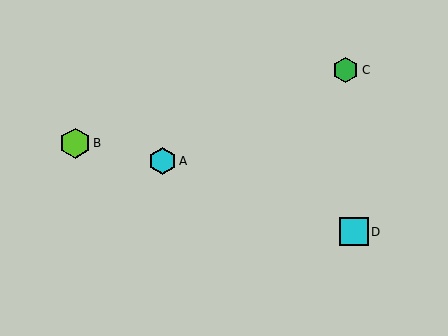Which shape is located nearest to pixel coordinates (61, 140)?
The lime hexagon (labeled B) at (75, 143) is nearest to that location.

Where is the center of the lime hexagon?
The center of the lime hexagon is at (75, 143).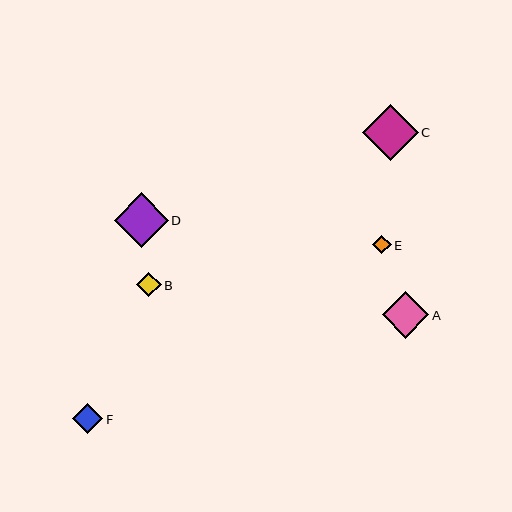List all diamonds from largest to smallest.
From largest to smallest: C, D, A, F, B, E.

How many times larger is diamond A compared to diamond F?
Diamond A is approximately 1.6 times the size of diamond F.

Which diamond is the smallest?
Diamond E is the smallest with a size of approximately 18 pixels.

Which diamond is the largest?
Diamond C is the largest with a size of approximately 56 pixels.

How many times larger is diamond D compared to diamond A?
Diamond D is approximately 1.2 times the size of diamond A.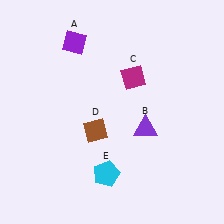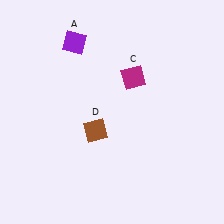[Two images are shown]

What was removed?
The purple triangle (B), the cyan pentagon (E) were removed in Image 2.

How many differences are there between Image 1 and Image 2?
There are 2 differences between the two images.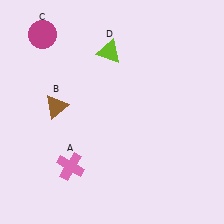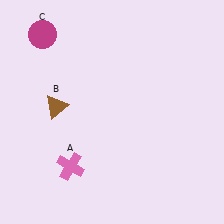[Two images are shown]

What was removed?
The lime triangle (D) was removed in Image 2.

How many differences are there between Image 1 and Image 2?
There is 1 difference between the two images.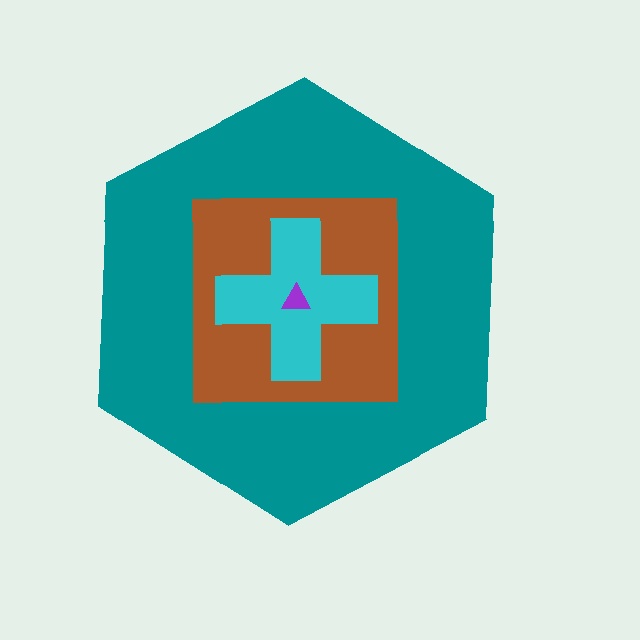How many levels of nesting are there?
4.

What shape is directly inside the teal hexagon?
The brown square.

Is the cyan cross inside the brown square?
Yes.